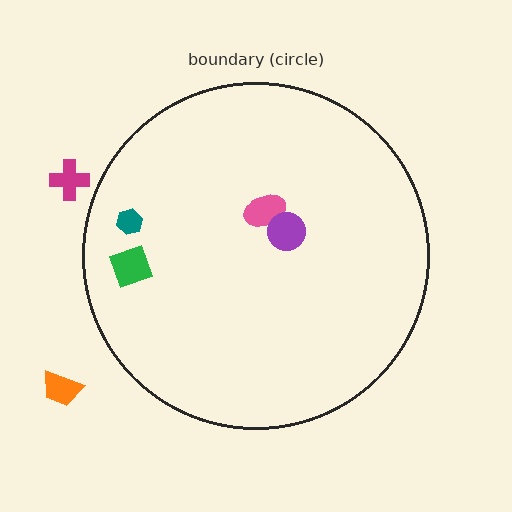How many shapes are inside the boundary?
4 inside, 2 outside.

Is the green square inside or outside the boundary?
Inside.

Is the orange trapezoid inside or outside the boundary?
Outside.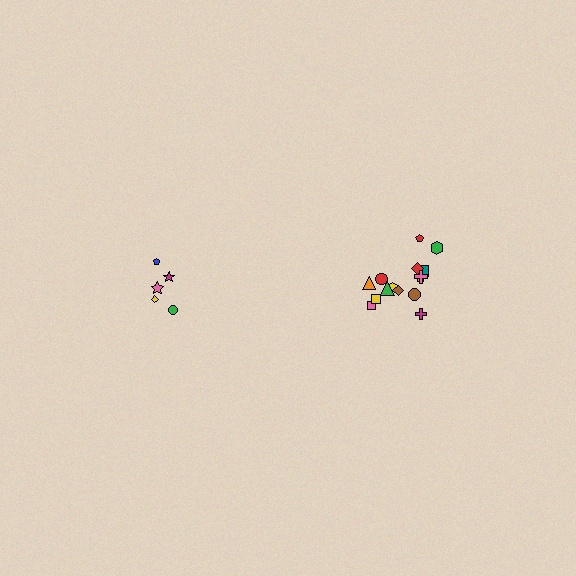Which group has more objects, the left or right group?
The right group.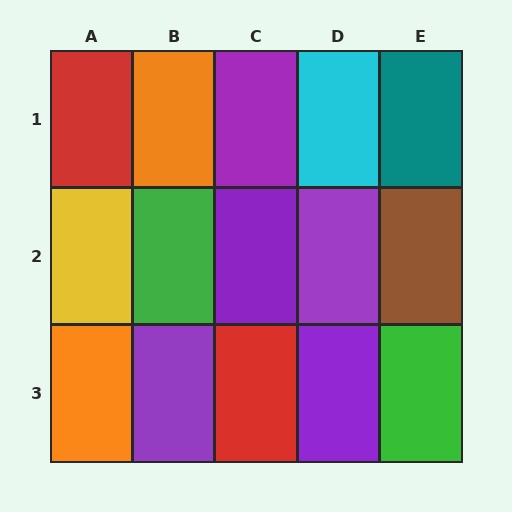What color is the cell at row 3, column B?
Purple.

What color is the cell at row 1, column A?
Red.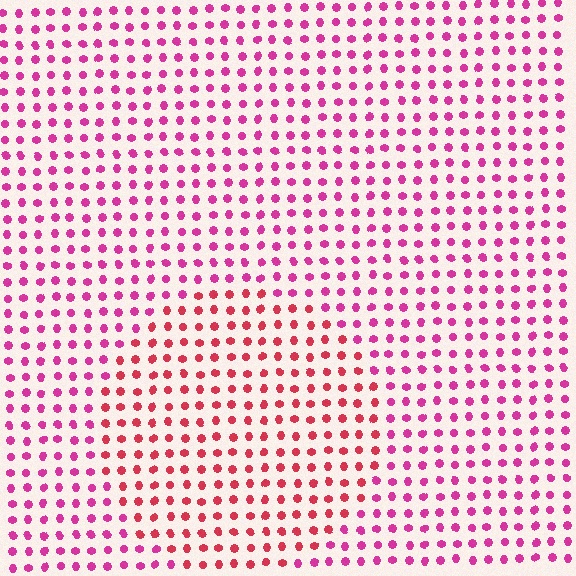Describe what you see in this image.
The image is filled with small magenta elements in a uniform arrangement. A circle-shaped region is visible where the elements are tinted to a slightly different hue, forming a subtle color boundary.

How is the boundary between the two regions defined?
The boundary is defined purely by a slight shift in hue (about 29 degrees). Spacing, size, and orientation are identical on both sides.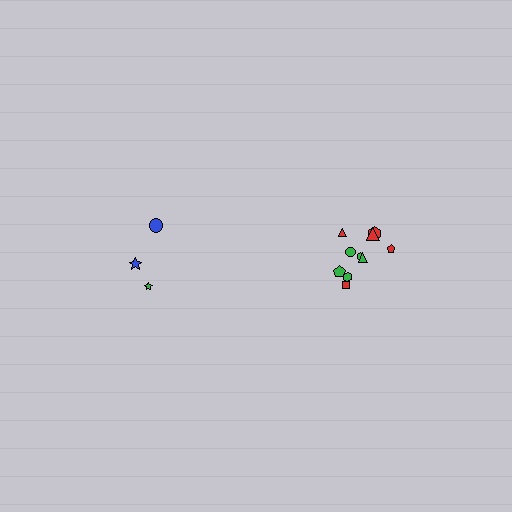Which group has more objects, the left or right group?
The right group.